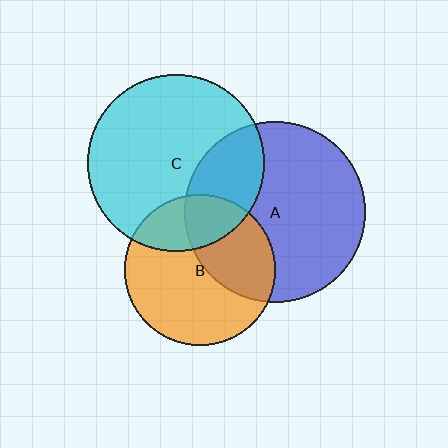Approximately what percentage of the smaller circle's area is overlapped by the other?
Approximately 25%.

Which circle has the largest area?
Circle A (blue).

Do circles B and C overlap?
Yes.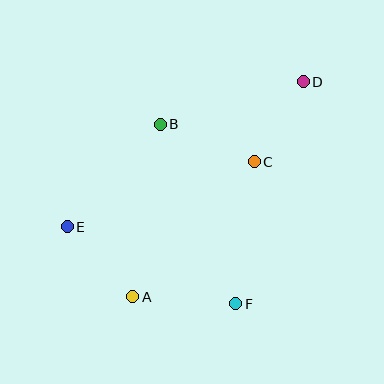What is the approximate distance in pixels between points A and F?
The distance between A and F is approximately 103 pixels.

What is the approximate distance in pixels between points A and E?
The distance between A and E is approximately 96 pixels.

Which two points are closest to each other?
Points C and D are closest to each other.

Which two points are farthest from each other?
Points D and E are farthest from each other.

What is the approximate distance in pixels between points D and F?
The distance between D and F is approximately 232 pixels.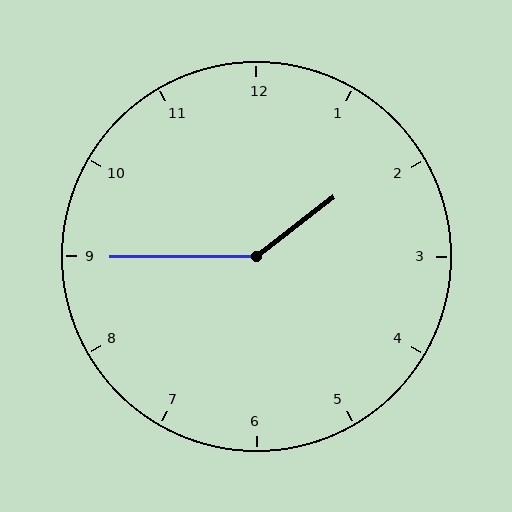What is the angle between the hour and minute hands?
Approximately 142 degrees.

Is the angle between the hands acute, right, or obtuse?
It is obtuse.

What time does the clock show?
1:45.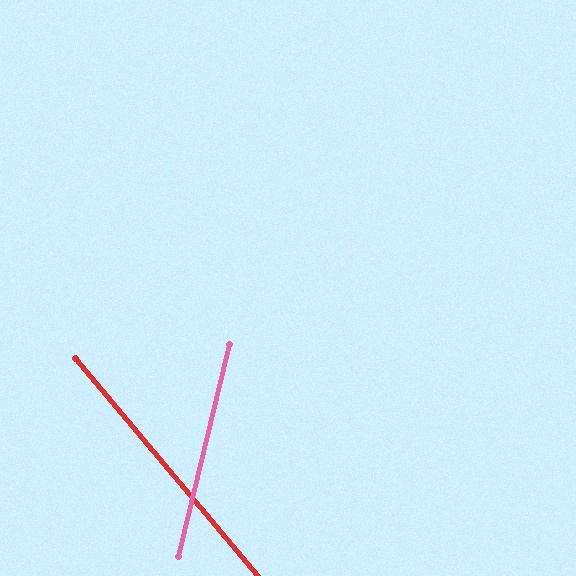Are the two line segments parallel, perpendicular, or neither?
Neither parallel nor perpendicular — they differ by about 53°.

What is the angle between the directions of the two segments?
Approximately 53 degrees.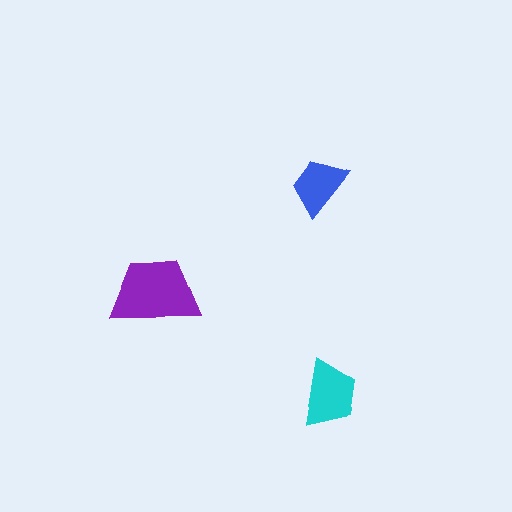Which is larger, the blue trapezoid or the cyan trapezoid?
The cyan one.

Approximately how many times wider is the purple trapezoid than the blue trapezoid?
About 1.5 times wider.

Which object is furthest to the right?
The cyan trapezoid is rightmost.